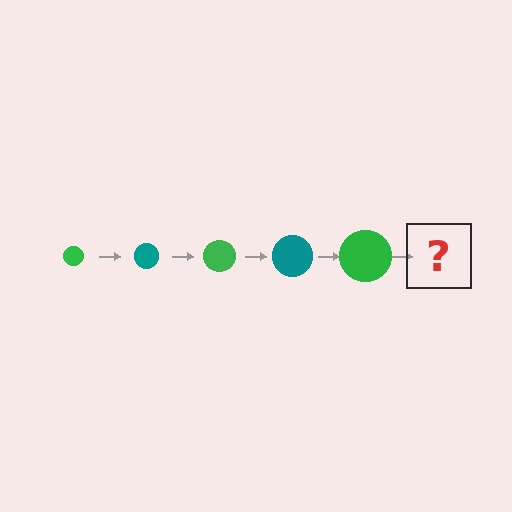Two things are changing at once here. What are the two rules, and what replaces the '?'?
The two rules are that the circle grows larger each step and the color cycles through green and teal. The '?' should be a teal circle, larger than the previous one.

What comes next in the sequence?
The next element should be a teal circle, larger than the previous one.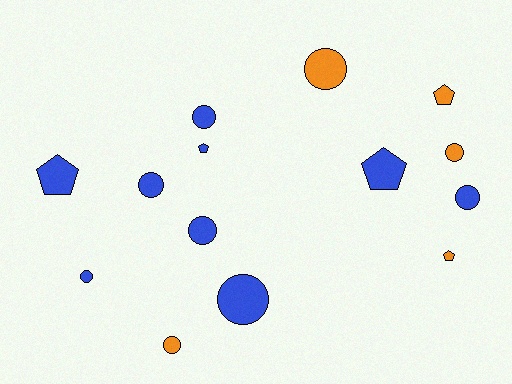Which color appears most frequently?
Blue, with 9 objects.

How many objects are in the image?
There are 14 objects.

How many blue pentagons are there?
There are 3 blue pentagons.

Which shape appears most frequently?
Circle, with 9 objects.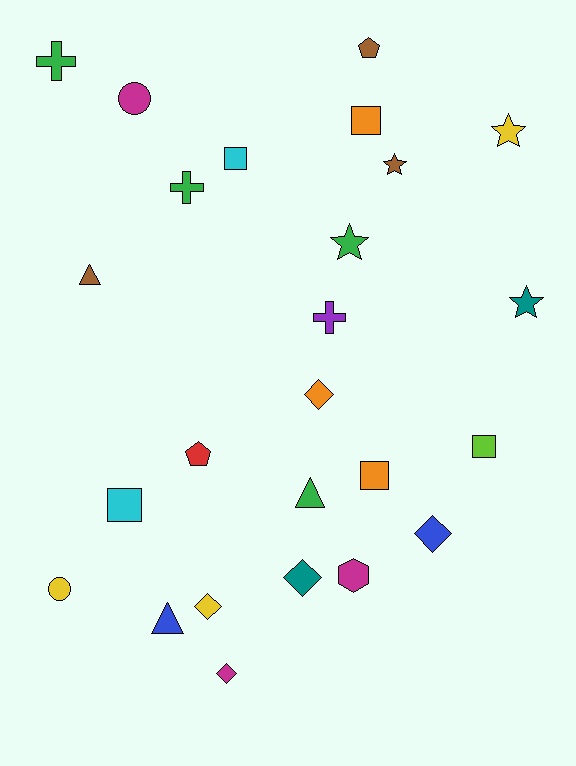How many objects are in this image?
There are 25 objects.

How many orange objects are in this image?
There are 3 orange objects.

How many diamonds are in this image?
There are 5 diamonds.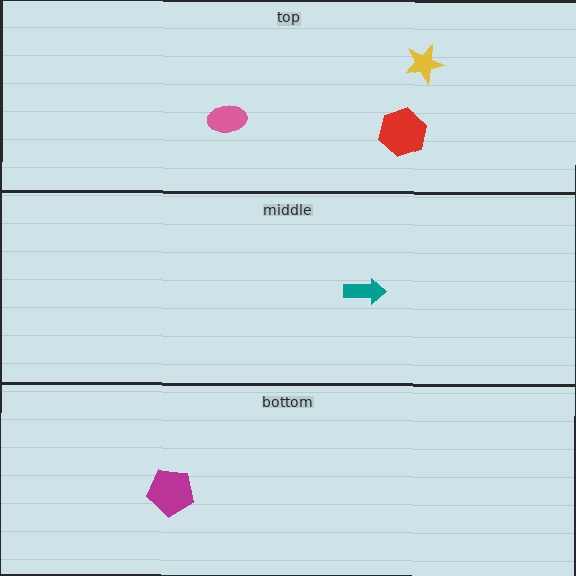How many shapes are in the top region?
3.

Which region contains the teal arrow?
The middle region.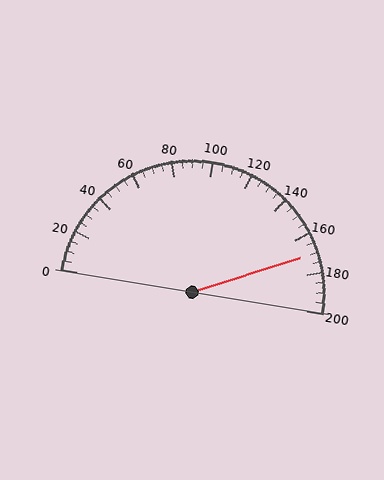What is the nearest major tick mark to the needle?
The nearest major tick mark is 160.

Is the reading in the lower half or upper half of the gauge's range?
The reading is in the upper half of the range (0 to 200).